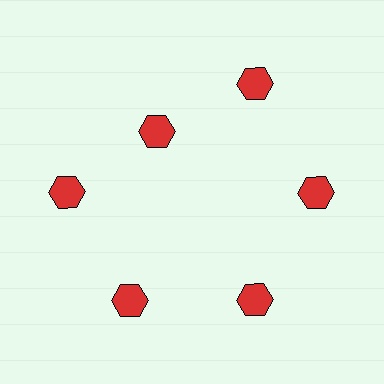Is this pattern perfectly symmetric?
No. The 6 red hexagons are arranged in a ring, but one element near the 11 o'clock position is pulled inward toward the center, breaking the 6-fold rotational symmetry.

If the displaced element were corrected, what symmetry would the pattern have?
It would have 6-fold rotational symmetry — the pattern would map onto itself every 60 degrees.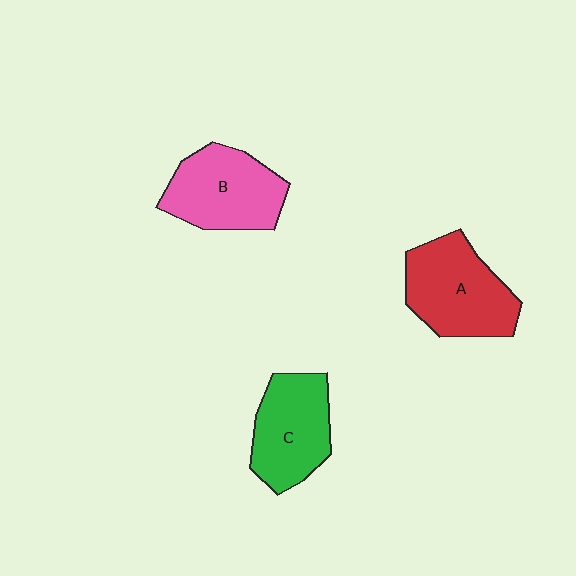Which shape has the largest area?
Shape A (red).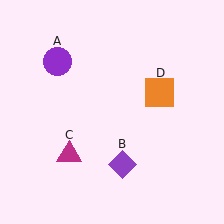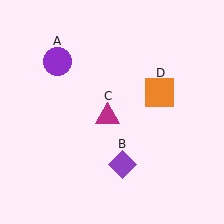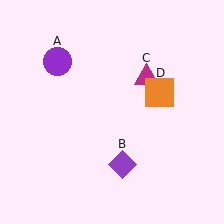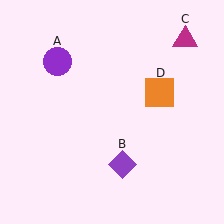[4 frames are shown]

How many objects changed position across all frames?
1 object changed position: magenta triangle (object C).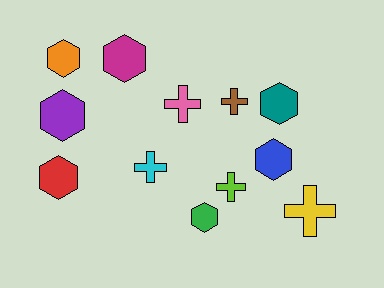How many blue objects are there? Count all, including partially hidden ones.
There is 1 blue object.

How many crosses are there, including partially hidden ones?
There are 5 crosses.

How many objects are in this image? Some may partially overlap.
There are 12 objects.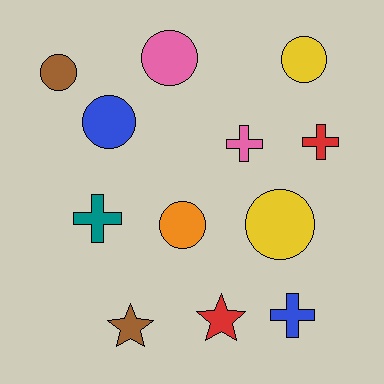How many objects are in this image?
There are 12 objects.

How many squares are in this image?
There are no squares.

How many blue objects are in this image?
There are 2 blue objects.